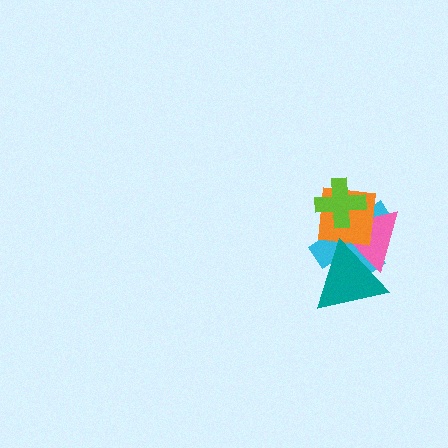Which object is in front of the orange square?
The lime cross is in front of the orange square.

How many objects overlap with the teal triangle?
2 objects overlap with the teal triangle.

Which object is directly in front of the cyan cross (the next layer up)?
The pink triangle is directly in front of the cyan cross.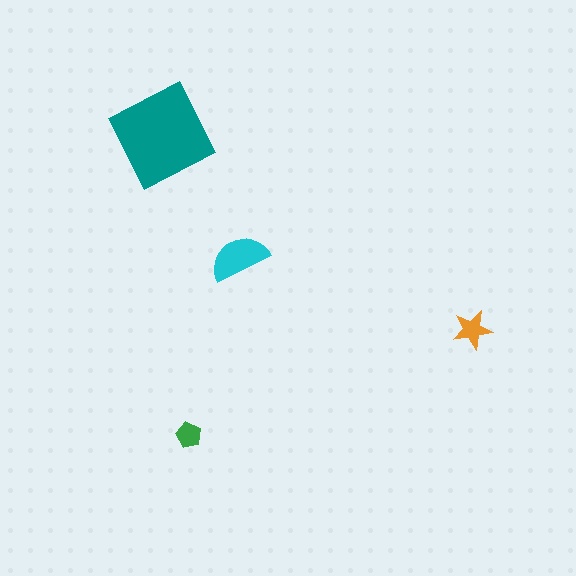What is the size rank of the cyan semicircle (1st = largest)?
2nd.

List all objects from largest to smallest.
The teal diamond, the cyan semicircle, the orange star, the green pentagon.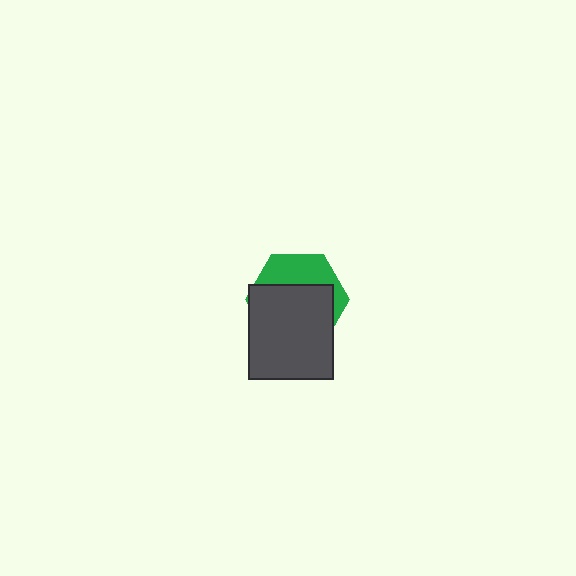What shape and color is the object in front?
The object in front is a dark gray rectangle.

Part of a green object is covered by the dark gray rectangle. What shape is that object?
It is a hexagon.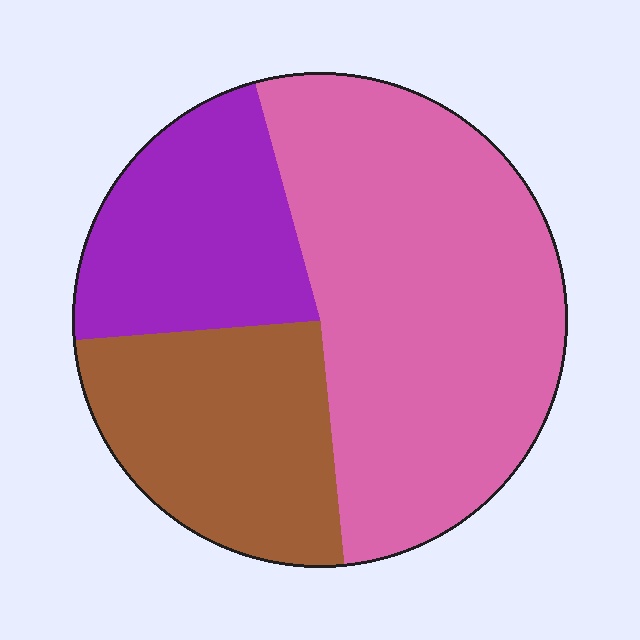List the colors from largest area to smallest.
From largest to smallest: pink, brown, purple.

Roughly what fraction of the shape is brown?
Brown covers roughly 25% of the shape.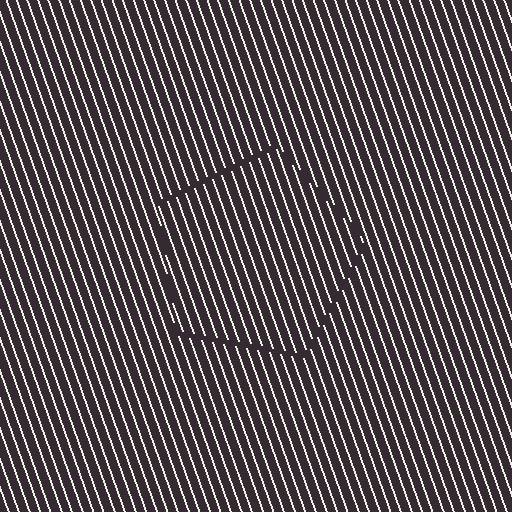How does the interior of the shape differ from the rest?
The interior of the shape contains the same grating, shifted by half a period — the contour is defined by the phase discontinuity where line-ends from the inner and outer gratings abut.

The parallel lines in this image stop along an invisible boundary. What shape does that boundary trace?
An illusory pentagon. The interior of the shape contains the same grating, shifted by half a period — the contour is defined by the phase discontinuity where line-ends from the inner and outer gratings abut.